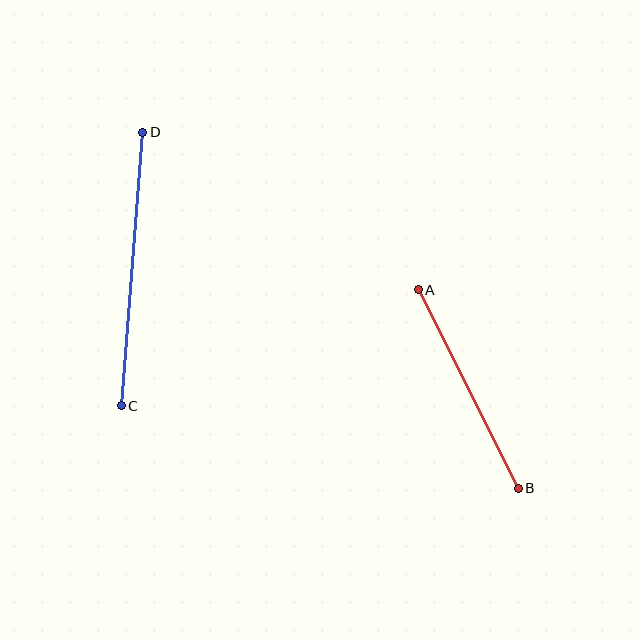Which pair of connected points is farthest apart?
Points C and D are farthest apart.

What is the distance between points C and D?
The distance is approximately 275 pixels.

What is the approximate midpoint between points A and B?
The midpoint is at approximately (468, 389) pixels.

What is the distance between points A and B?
The distance is approximately 222 pixels.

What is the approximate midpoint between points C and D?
The midpoint is at approximately (132, 269) pixels.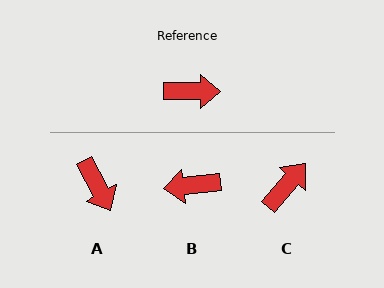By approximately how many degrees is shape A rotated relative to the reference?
Approximately 61 degrees clockwise.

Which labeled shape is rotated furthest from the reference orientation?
B, about 173 degrees away.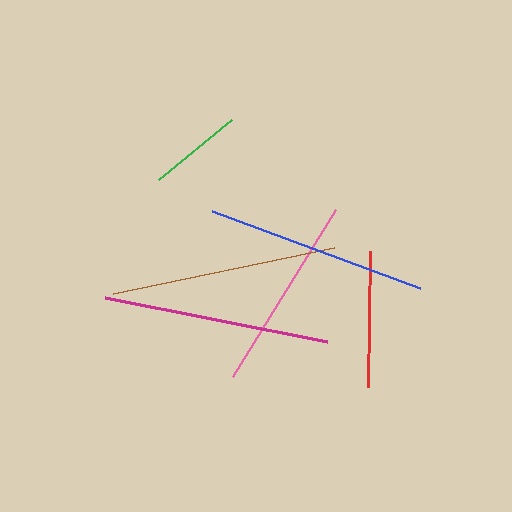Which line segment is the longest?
The magenta line is the longest at approximately 226 pixels.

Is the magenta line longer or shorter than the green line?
The magenta line is longer than the green line.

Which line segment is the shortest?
The green line is the shortest at approximately 95 pixels.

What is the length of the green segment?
The green segment is approximately 95 pixels long.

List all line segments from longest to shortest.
From longest to shortest: magenta, brown, blue, pink, red, green.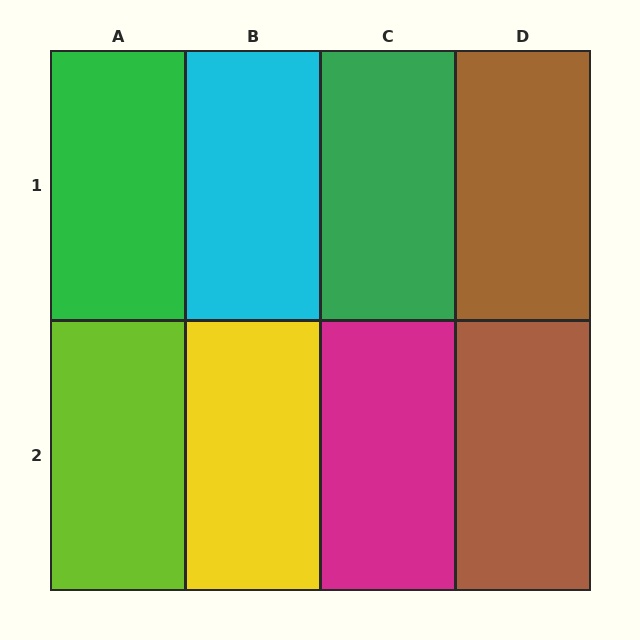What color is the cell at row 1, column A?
Green.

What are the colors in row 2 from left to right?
Lime, yellow, magenta, brown.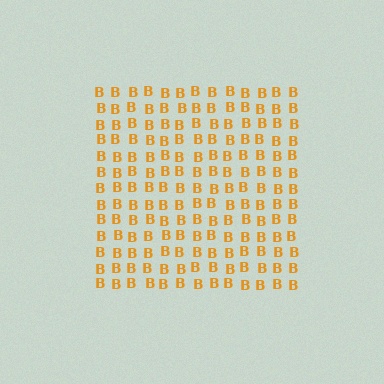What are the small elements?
The small elements are letter B's.